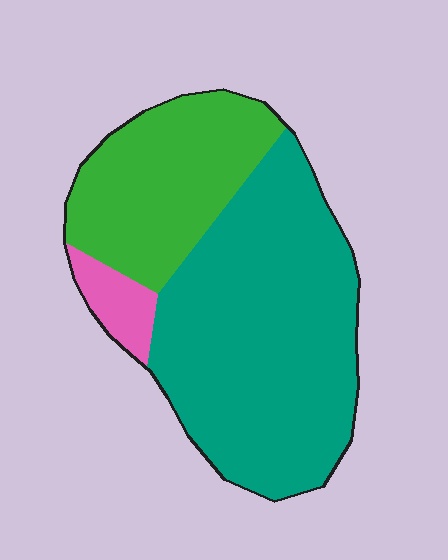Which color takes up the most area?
Teal, at roughly 65%.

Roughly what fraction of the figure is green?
Green covers roughly 30% of the figure.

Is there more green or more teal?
Teal.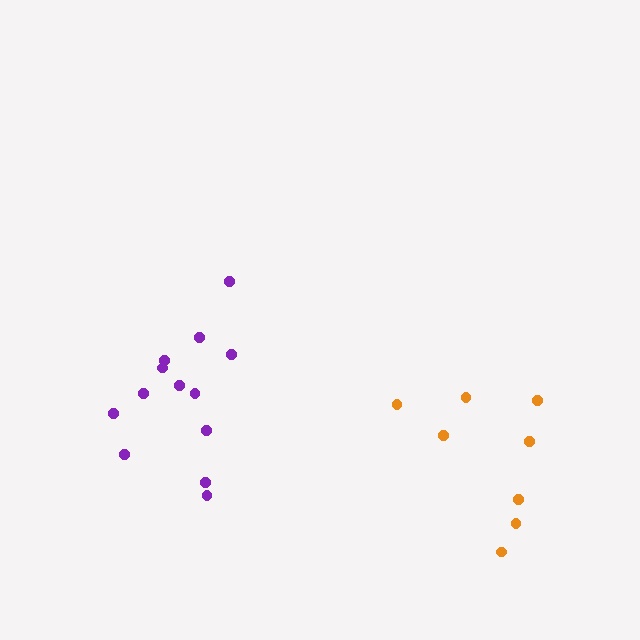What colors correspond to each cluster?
The clusters are colored: purple, orange.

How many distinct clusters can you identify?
There are 2 distinct clusters.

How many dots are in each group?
Group 1: 13 dots, Group 2: 8 dots (21 total).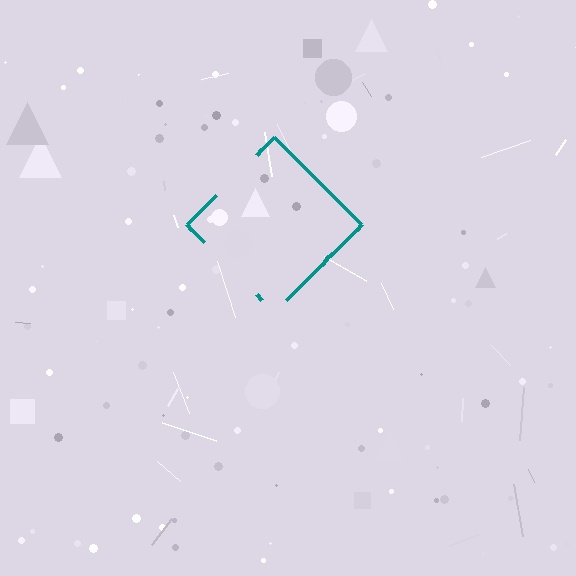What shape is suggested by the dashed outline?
The dashed outline suggests a diamond.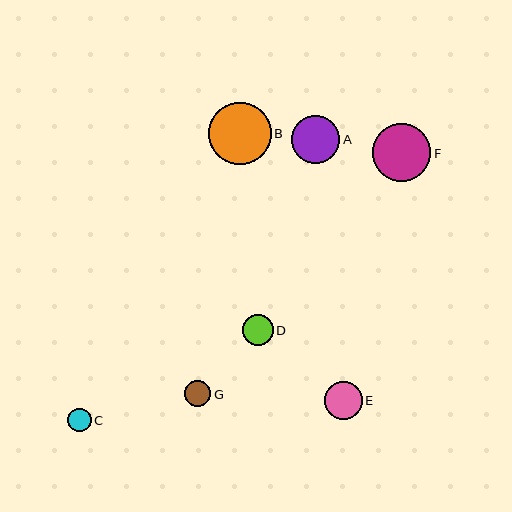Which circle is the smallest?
Circle C is the smallest with a size of approximately 23 pixels.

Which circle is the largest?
Circle B is the largest with a size of approximately 62 pixels.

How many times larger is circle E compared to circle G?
Circle E is approximately 1.4 times the size of circle G.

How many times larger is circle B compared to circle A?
Circle B is approximately 1.3 times the size of circle A.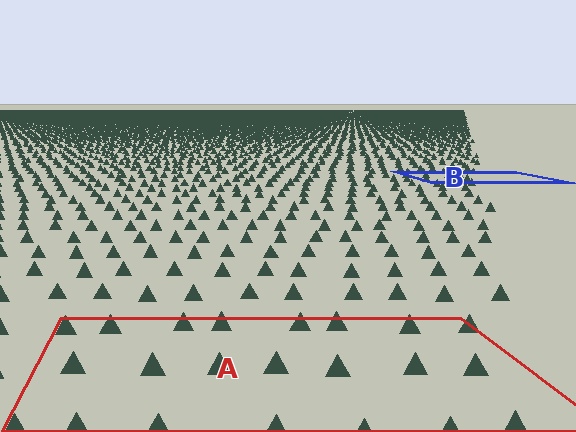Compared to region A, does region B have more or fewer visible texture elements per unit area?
Region B has more texture elements per unit area — they are packed more densely because it is farther away.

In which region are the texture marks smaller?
The texture marks are smaller in region B, because it is farther away.